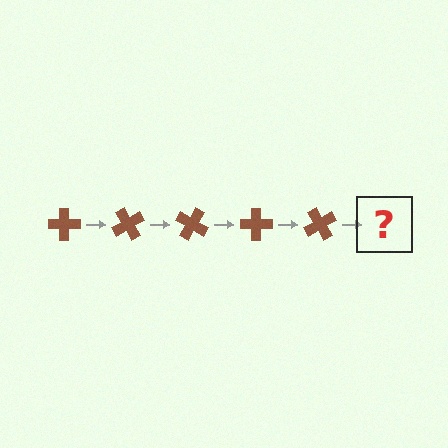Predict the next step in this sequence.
The next step is a brown cross rotated 300 degrees.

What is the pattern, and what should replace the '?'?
The pattern is that the cross rotates 60 degrees each step. The '?' should be a brown cross rotated 300 degrees.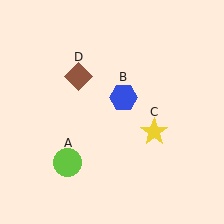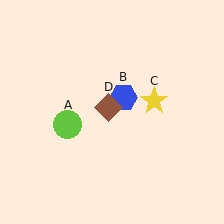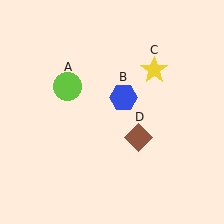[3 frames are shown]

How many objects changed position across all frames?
3 objects changed position: lime circle (object A), yellow star (object C), brown diamond (object D).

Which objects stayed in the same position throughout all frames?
Blue hexagon (object B) remained stationary.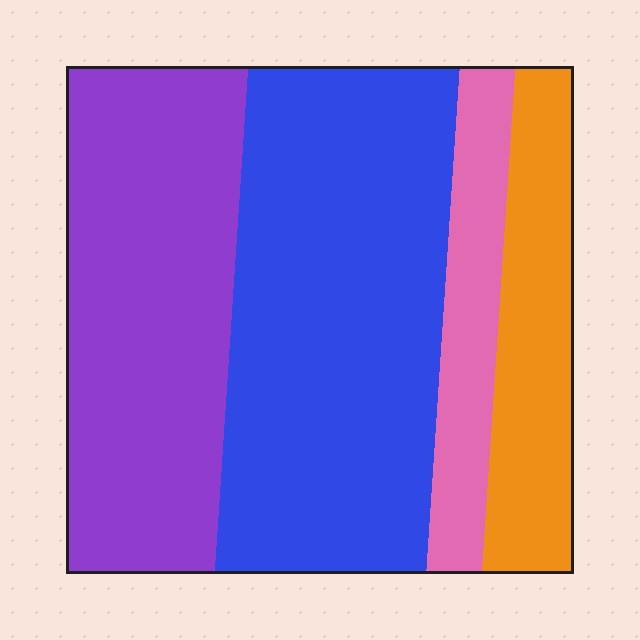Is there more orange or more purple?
Purple.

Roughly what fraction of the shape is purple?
Purple takes up about one third (1/3) of the shape.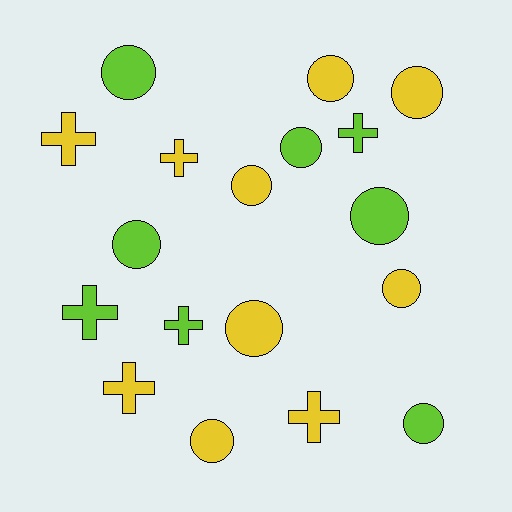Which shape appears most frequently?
Circle, with 11 objects.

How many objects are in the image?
There are 18 objects.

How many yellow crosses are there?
There are 4 yellow crosses.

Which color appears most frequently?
Yellow, with 10 objects.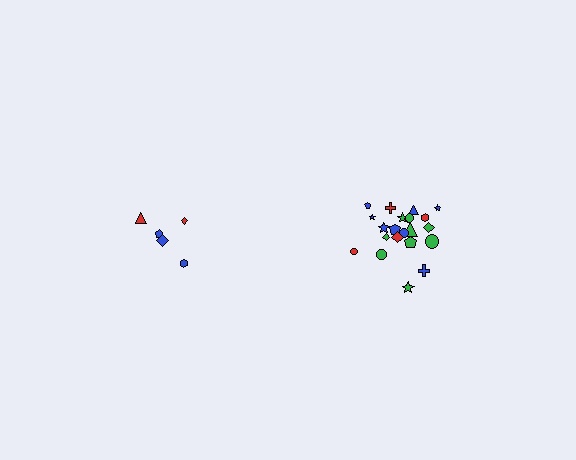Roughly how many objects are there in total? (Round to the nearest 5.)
Roughly 25 objects in total.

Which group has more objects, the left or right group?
The right group.